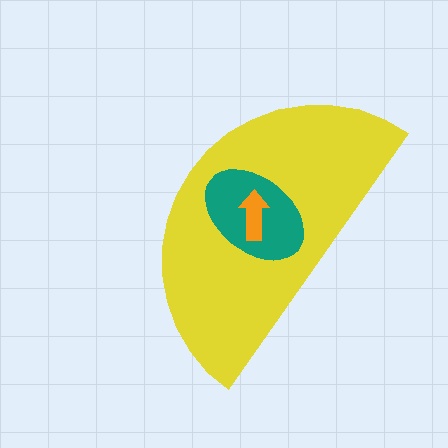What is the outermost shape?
The yellow semicircle.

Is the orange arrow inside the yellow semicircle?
Yes.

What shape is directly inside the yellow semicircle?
The teal ellipse.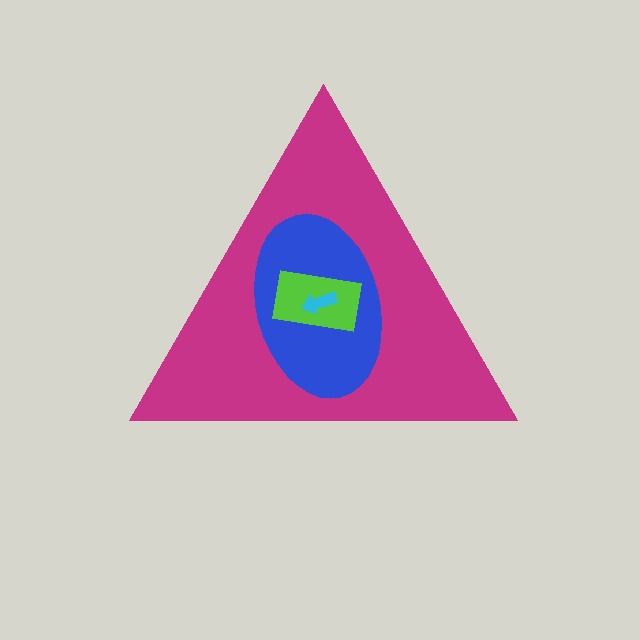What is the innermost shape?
The cyan arrow.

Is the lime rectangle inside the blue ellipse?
Yes.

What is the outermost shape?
The magenta triangle.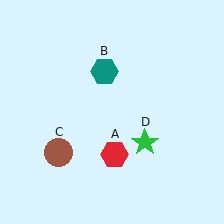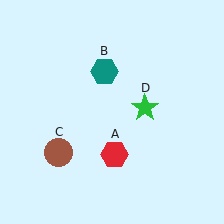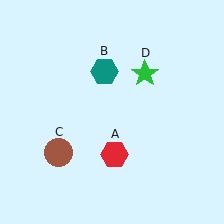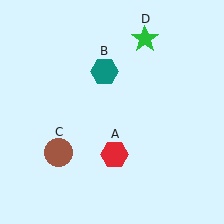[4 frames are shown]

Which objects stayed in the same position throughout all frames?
Red hexagon (object A) and teal hexagon (object B) and brown circle (object C) remained stationary.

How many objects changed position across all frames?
1 object changed position: green star (object D).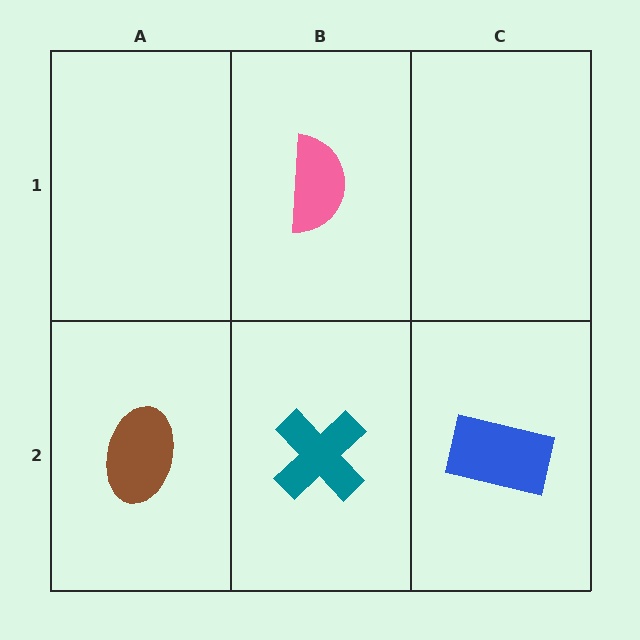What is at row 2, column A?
A brown ellipse.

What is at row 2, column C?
A blue rectangle.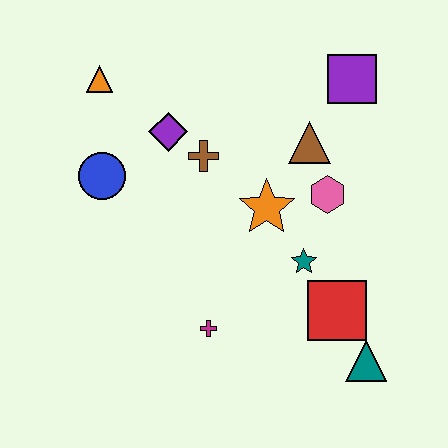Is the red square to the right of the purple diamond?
Yes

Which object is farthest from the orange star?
The orange triangle is farthest from the orange star.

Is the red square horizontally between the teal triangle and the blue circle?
Yes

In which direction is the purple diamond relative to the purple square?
The purple diamond is to the left of the purple square.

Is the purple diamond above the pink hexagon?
Yes